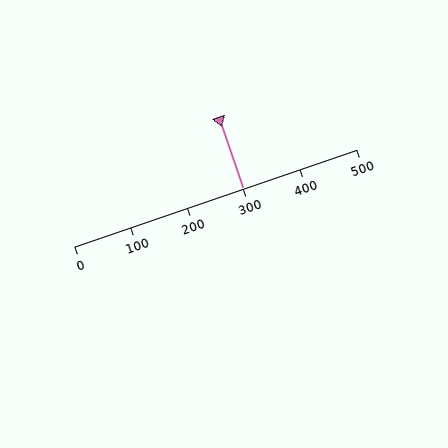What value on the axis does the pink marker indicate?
The marker indicates approximately 300.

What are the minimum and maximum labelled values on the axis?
The axis runs from 0 to 500.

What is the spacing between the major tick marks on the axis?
The major ticks are spaced 100 apart.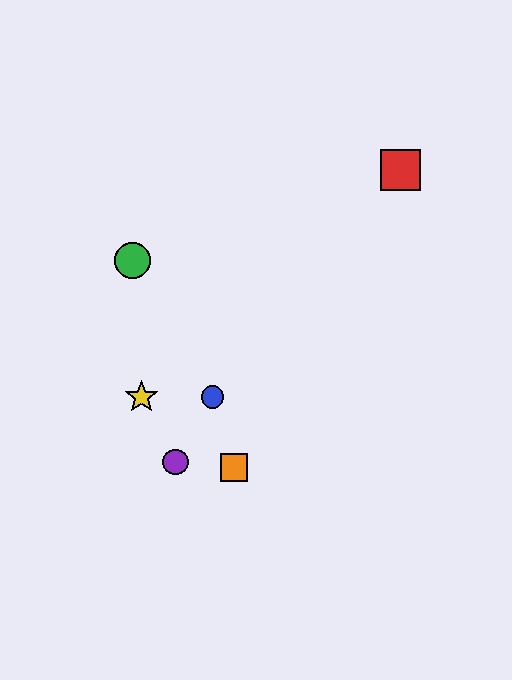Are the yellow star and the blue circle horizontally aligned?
Yes, both are at y≈397.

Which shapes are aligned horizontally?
The blue circle, the yellow star are aligned horizontally.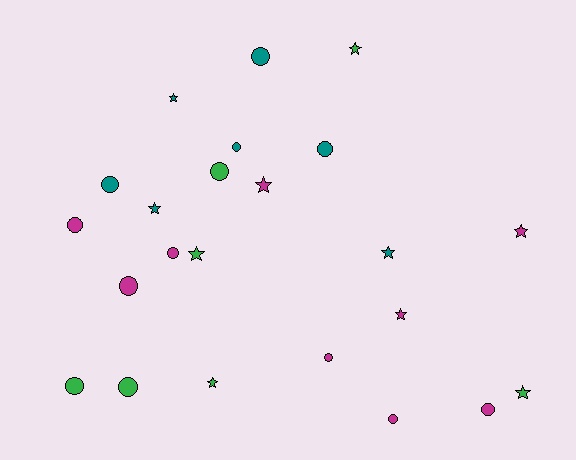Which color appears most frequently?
Magenta, with 9 objects.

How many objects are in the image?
There are 23 objects.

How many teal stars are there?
There are 3 teal stars.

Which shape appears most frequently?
Circle, with 13 objects.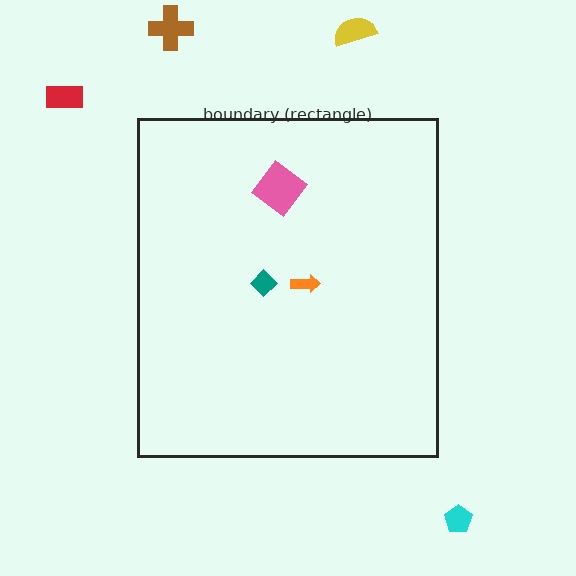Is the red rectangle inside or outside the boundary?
Outside.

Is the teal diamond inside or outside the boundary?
Inside.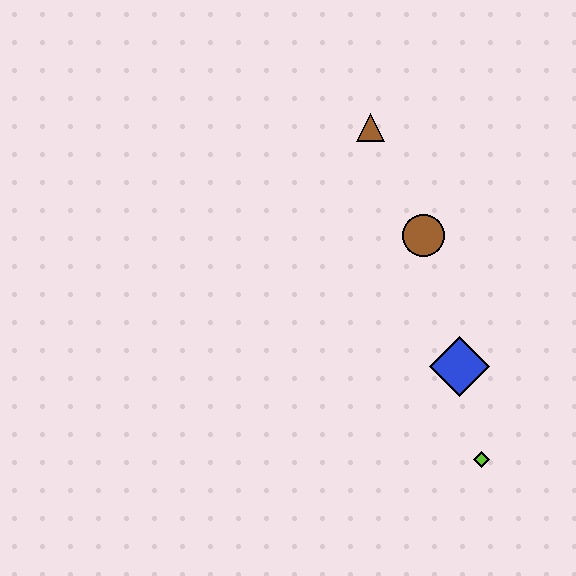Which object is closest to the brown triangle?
The brown circle is closest to the brown triangle.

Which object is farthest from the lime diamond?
The brown triangle is farthest from the lime diamond.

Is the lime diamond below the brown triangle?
Yes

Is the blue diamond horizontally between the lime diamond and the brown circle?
Yes